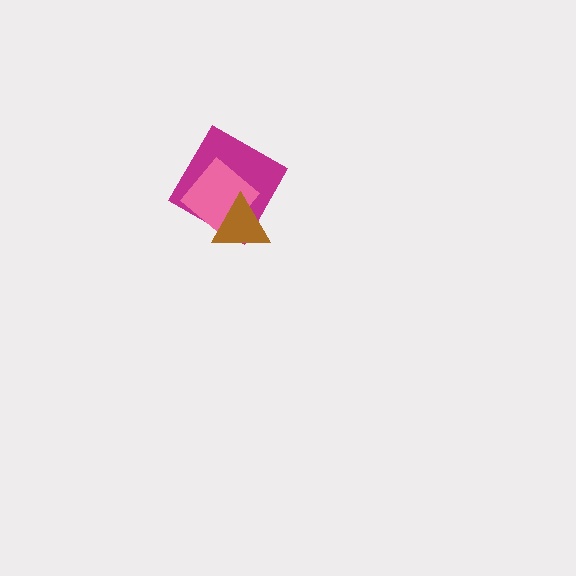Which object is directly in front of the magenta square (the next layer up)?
The pink diamond is directly in front of the magenta square.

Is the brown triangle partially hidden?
No, no other shape covers it.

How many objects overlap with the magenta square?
2 objects overlap with the magenta square.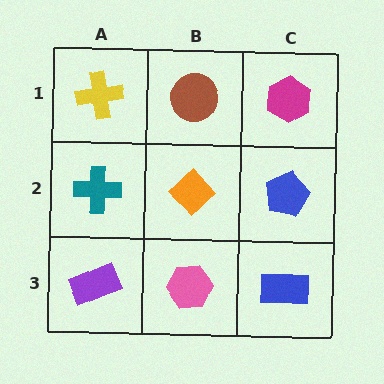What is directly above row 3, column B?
An orange diamond.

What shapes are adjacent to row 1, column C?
A blue pentagon (row 2, column C), a brown circle (row 1, column B).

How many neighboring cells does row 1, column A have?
2.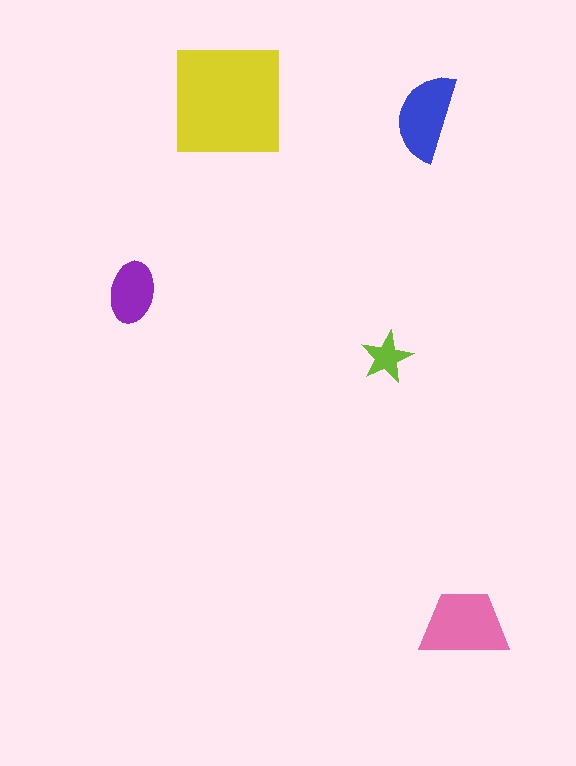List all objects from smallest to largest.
The lime star, the purple ellipse, the blue semicircle, the pink trapezoid, the yellow square.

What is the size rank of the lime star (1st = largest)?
5th.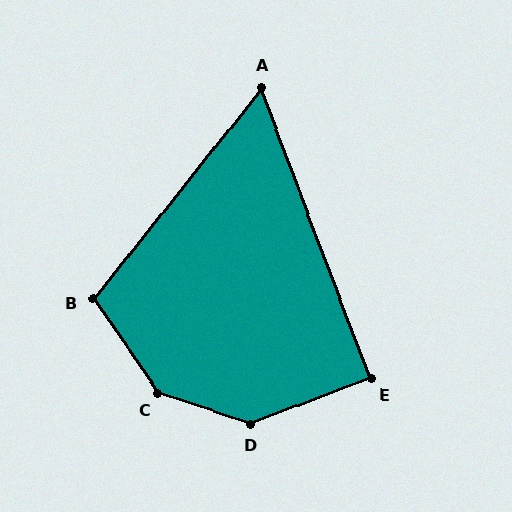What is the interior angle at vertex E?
Approximately 90 degrees (approximately right).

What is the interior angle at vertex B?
Approximately 107 degrees (obtuse).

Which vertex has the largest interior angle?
C, at approximately 143 degrees.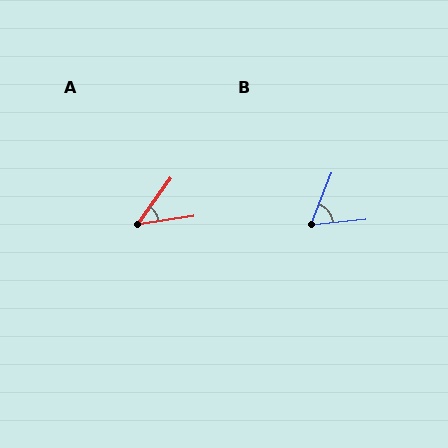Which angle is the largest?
B, at approximately 62 degrees.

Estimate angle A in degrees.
Approximately 46 degrees.